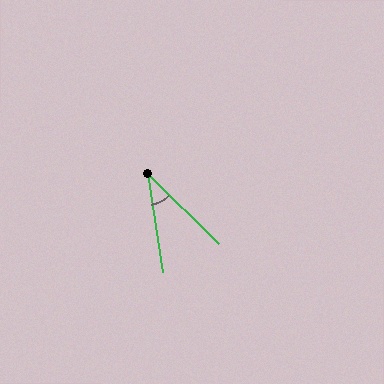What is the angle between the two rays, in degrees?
Approximately 37 degrees.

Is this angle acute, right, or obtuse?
It is acute.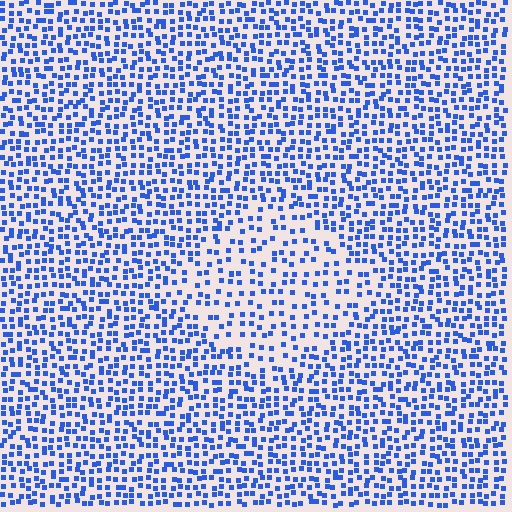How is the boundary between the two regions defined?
The boundary is defined by a change in element density (approximately 1.8x ratio). All elements are the same color, size, and shape.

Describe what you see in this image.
The image contains small blue elements arranged at two different densities. A diamond-shaped region is visible where the elements are less densely packed than the surrounding area.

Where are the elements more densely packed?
The elements are more densely packed outside the diamond boundary.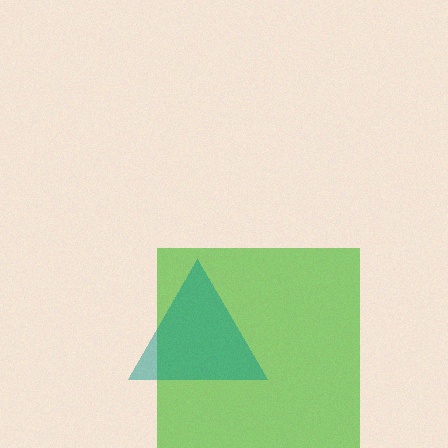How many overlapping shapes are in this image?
There are 2 overlapping shapes in the image.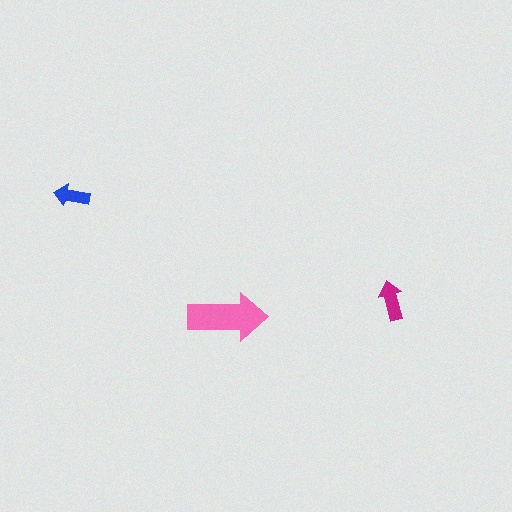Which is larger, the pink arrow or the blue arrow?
The pink one.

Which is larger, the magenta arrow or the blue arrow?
The magenta one.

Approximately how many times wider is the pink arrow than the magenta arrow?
About 2 times wider.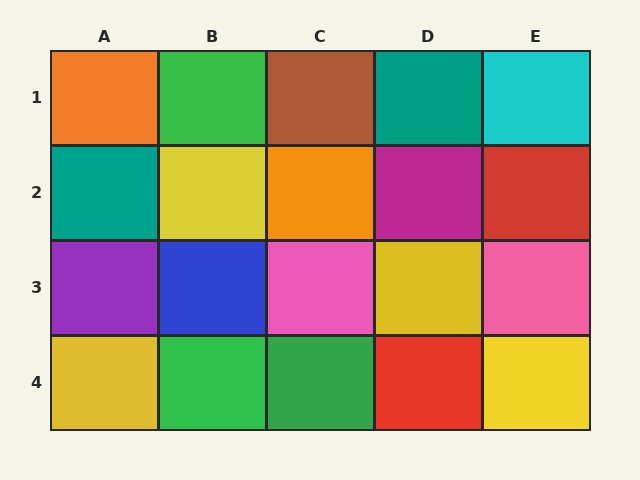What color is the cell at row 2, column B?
Yellow.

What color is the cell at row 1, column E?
Cyan.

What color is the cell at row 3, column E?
Pink.